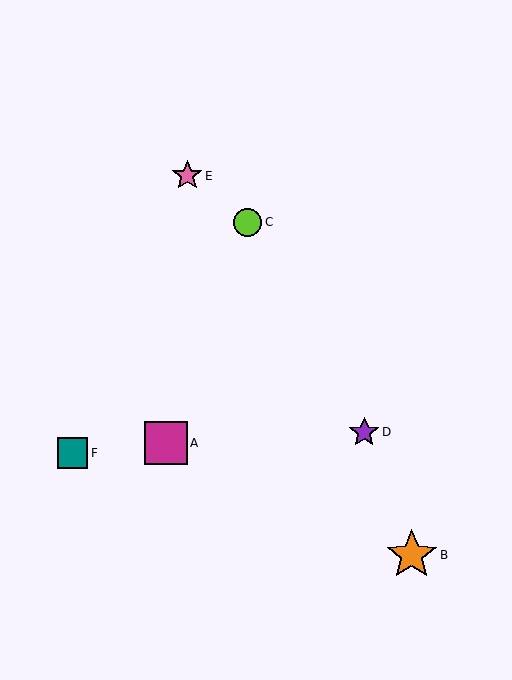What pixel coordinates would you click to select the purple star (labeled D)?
Click at (364, 432) to select the purple star D.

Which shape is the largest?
The orange star (labeled B) is the largest.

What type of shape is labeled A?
Shape A is a magenta square.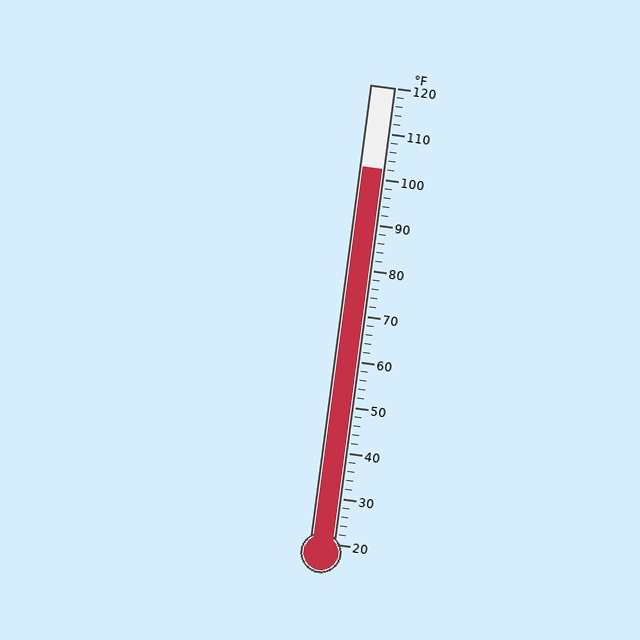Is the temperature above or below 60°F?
The temperature is above 60°F.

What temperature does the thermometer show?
The thermometer shows approximately 102°F.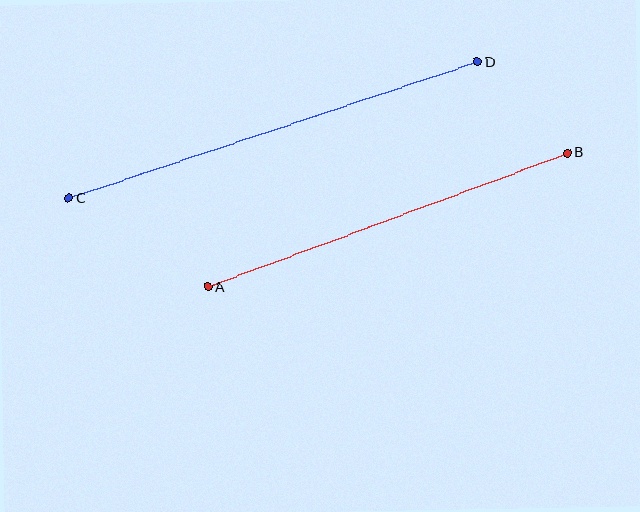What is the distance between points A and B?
The distance is approximately 384 pixels.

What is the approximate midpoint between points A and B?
The midpoint is at approximately (388, 220) pixels.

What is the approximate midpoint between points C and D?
The midpoint is at approximately (273, 130) pixels.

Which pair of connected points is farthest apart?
Points C and D are farthest apart.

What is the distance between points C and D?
The distance is approximately 431 pixels.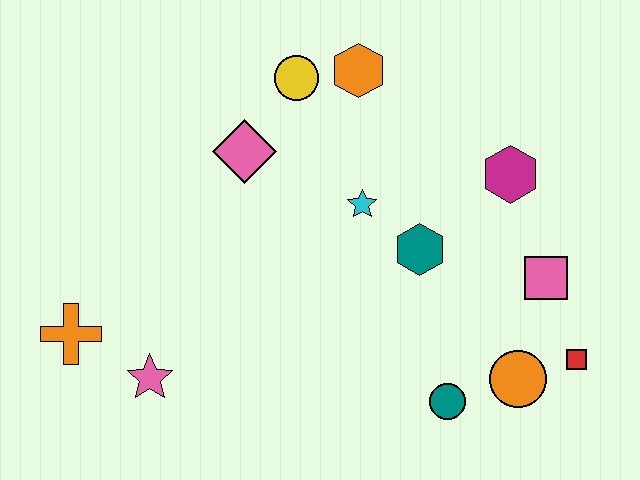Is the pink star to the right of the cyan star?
No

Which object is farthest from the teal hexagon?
The orange cross is farthest from the teal hexagon.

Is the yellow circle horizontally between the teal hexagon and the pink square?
No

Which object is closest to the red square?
The orange circle is closest to the red square.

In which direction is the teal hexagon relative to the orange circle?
The teal hexagon is above the orange circle.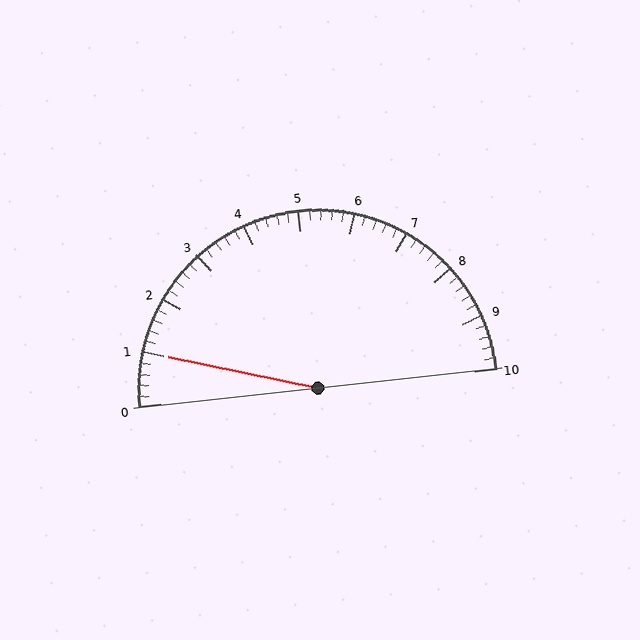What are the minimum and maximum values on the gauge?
The gauge ranges from 0 to 10.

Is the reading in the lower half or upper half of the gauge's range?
The reading is in the lower half of the range (0 to 10).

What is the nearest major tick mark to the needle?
The nearest major tick mark is 1.